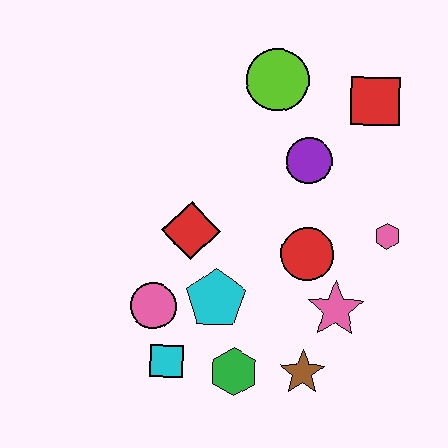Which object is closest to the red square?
The purple circle is closest to the red square.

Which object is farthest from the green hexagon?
The red square is farthest from the green hexagon.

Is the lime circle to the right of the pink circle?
Yes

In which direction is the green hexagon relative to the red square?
The green hexagon is below the red square.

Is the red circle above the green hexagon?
Yes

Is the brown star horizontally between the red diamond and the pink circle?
No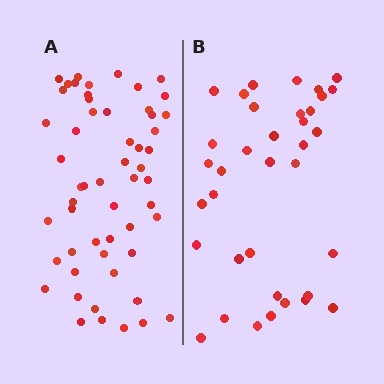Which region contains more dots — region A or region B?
Region A (the left region) has more dots.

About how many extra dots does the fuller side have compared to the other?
Region A has approximately 20 more dots than region B.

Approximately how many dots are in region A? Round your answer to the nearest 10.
About 60 dots. (The exact count is 55, which rounds to 60.)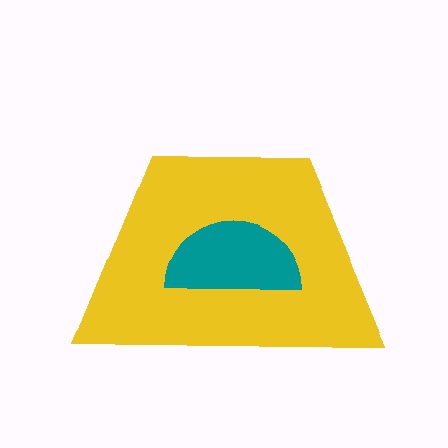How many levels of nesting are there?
2.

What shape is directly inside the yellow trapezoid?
The teal semicircle.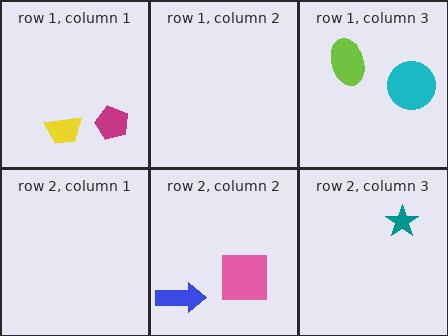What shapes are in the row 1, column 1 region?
The magenta pentagon, the yellow trapezoid.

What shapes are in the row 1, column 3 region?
The lime ellipse, the cyan circle.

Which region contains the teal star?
The row 2, column 3 region.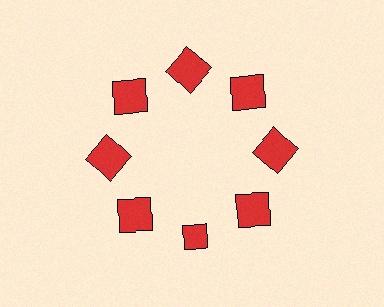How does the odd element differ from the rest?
It has a different shape: diamond instead of square.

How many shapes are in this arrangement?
There are 8 shapes arranged in a ring pattern.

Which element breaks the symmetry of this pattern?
The red diamond at roughly the 6 o'clock position breaks the symmetry. All other shapes are red squares.